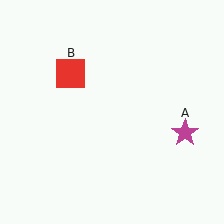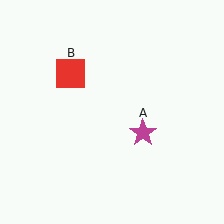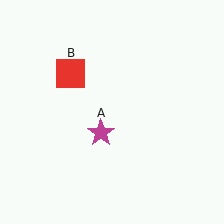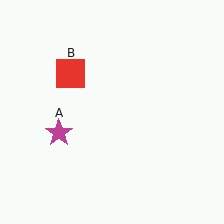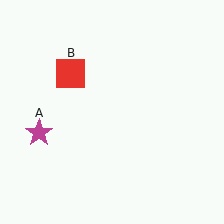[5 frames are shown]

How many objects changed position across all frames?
1 object changed position: magenta star (object A).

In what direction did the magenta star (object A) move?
The magenta star (object A) moved left.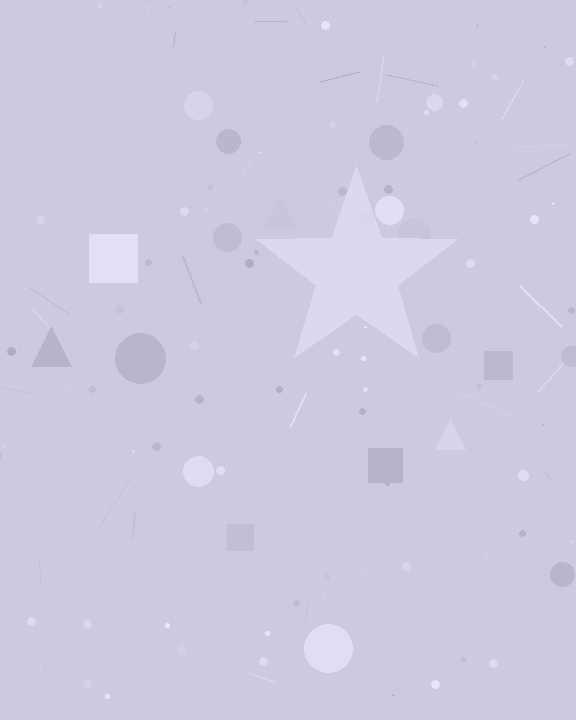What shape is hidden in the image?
A star is hidden in the image.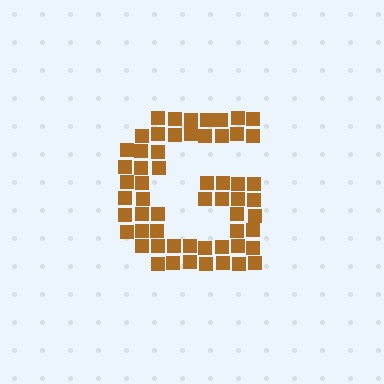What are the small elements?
The small elements are squares.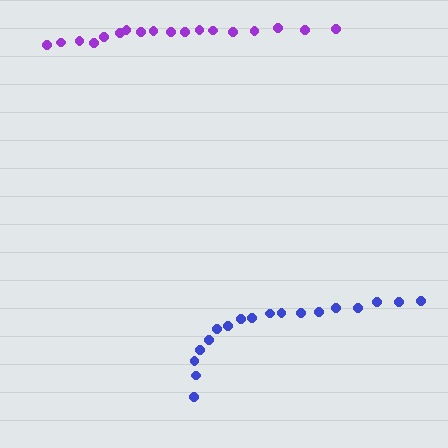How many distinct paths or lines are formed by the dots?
There are 2 distinct paths.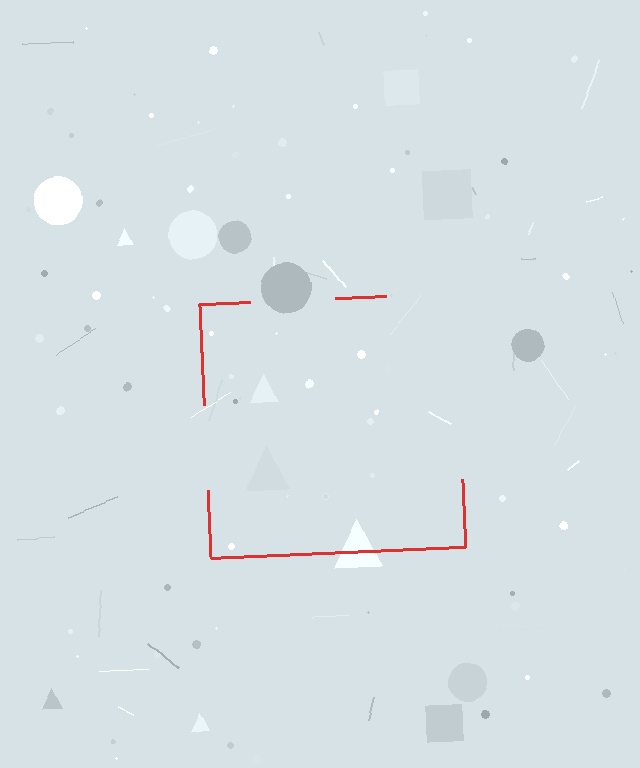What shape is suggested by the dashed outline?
The dashed outline suggests a square.